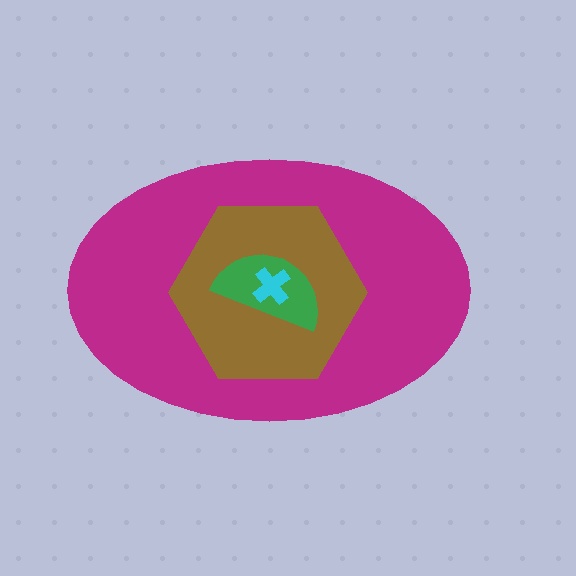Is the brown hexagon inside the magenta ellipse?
Yes.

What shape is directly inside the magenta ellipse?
The brown hexagon.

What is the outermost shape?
The magenta ellipse.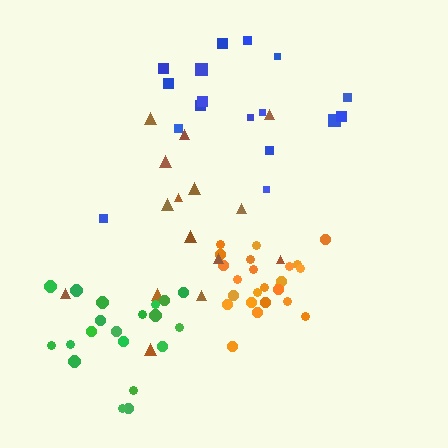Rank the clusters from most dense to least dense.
orange, green, brown, blue.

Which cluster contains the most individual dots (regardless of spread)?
Orange (24).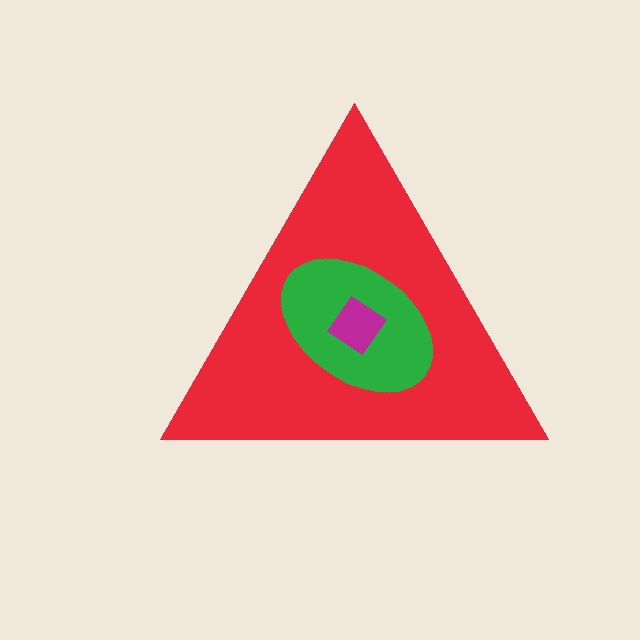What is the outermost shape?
The red triangle.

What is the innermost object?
The magenta diamond.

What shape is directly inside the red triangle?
The green ellipse.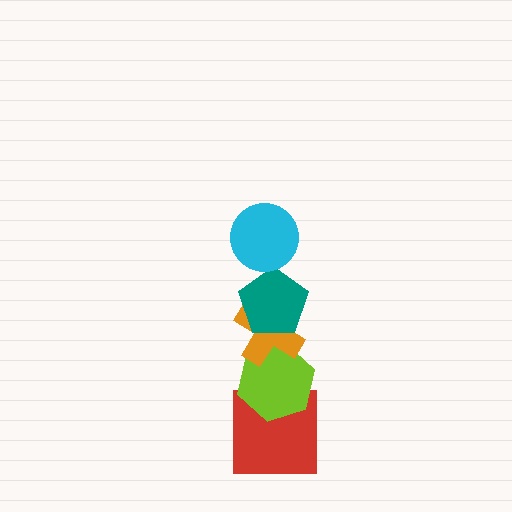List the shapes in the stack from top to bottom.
From top to bottom: the cyan circle, the teal pentagon, the orange cross, the lime hexagon, the red square.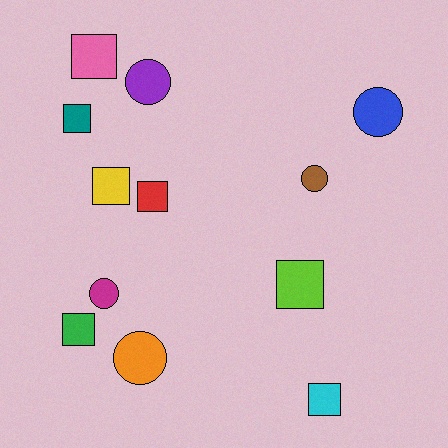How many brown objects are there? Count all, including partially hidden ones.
There is 1 brown object.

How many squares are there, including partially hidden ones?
There are 7 squares.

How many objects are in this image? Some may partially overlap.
There are 12 objects.